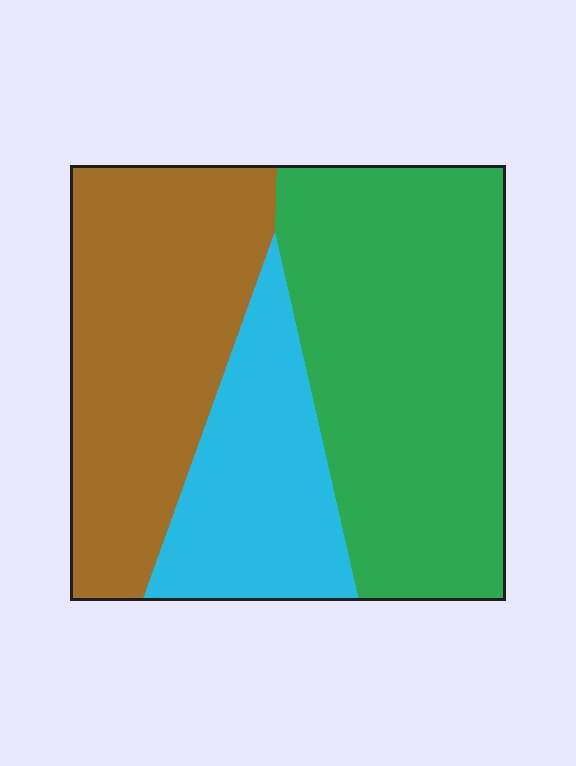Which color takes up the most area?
Green, at roughly 45%.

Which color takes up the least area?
Cyan, at roughly 20%.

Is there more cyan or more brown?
Brown.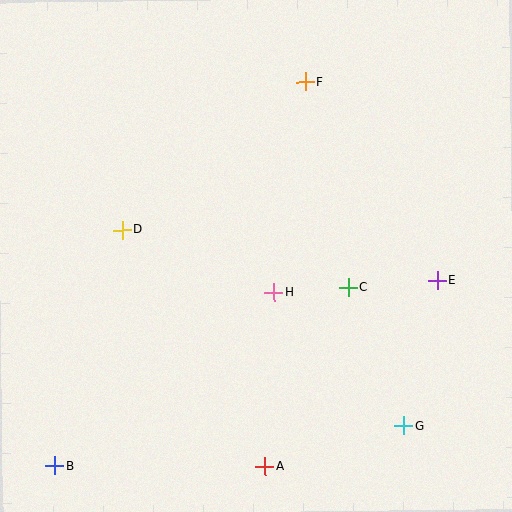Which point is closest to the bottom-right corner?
Point G is closest to the bottom-right corner.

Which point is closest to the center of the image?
Point H at (274, 292) is closest to the center.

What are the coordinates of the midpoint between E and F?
The midpoint between E and F is at (371, 181).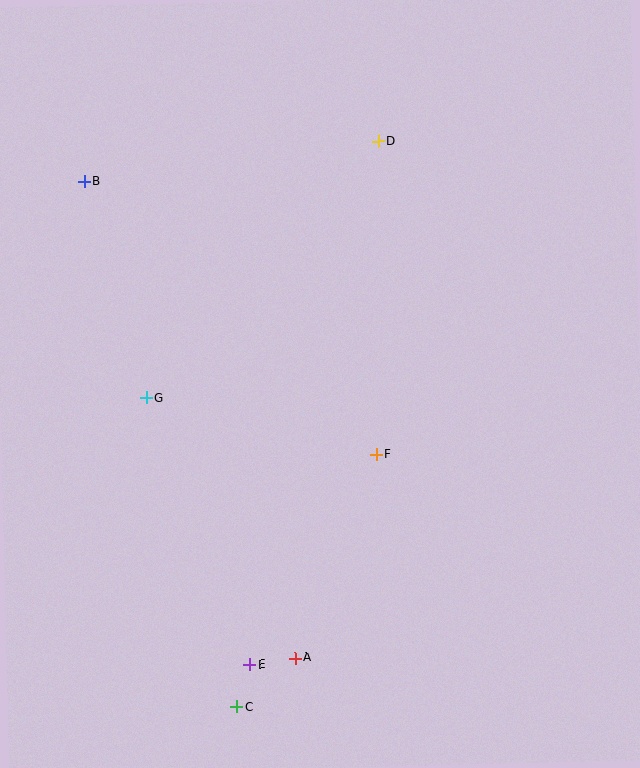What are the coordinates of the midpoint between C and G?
The midpoint between C and G is at (192, 552).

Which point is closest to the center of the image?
Point F at (376, 454) is closest to the center.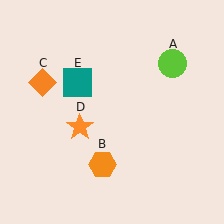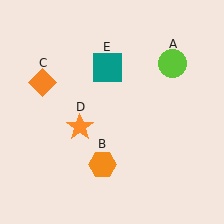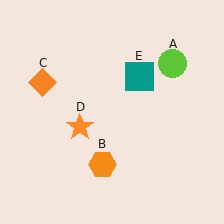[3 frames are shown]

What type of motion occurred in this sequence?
The teal square (object E) rotated clockwise around the center of the scene.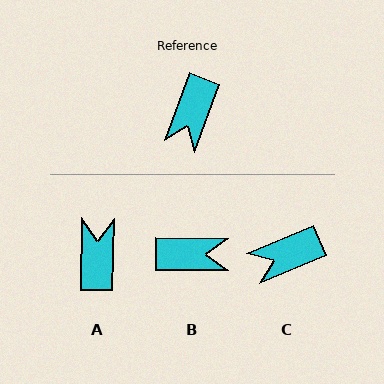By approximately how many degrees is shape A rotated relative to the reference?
Approximately 161 degrees clockwise.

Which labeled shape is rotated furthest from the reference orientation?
A, about 161 degrees away.